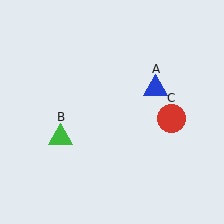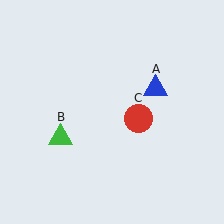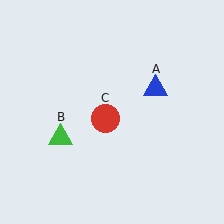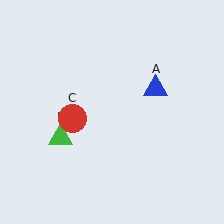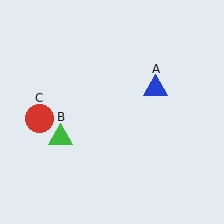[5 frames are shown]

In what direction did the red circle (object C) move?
The red circle (object C) moved left.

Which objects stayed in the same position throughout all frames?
Blue triangle (object A) and green triangle (object B) remained stationary.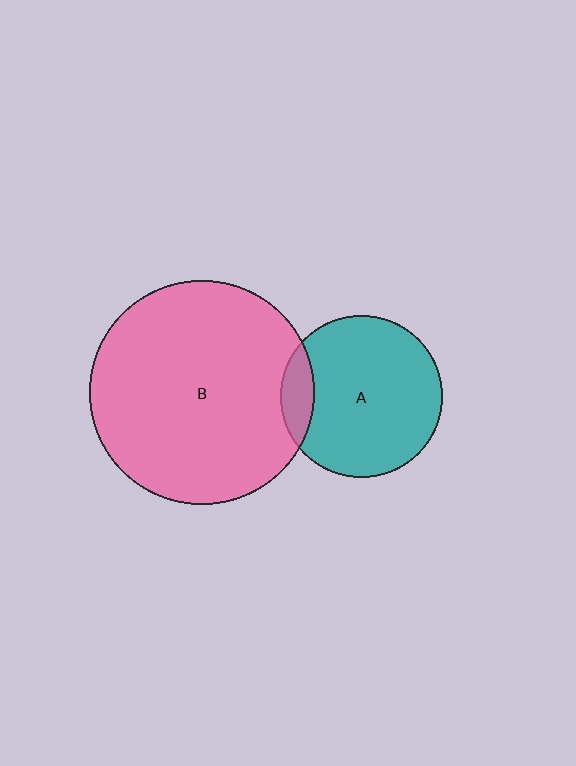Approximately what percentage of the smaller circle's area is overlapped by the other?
Approximately 10%.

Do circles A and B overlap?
Yes.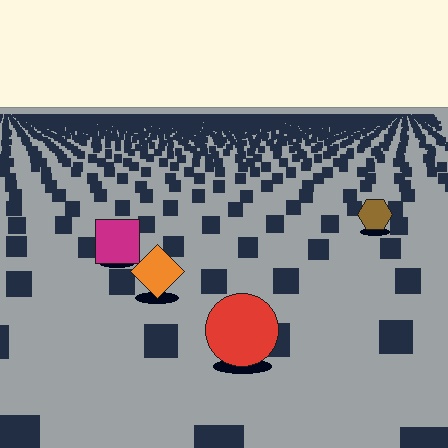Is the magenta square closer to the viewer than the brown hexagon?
Yes. The magenta square is closer — you can tell from the texture gradient: the ground texture is coarser near it.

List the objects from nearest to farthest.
From nearest to farthest: the red circle, the orange diamond, the magenta square, the brown hexagon.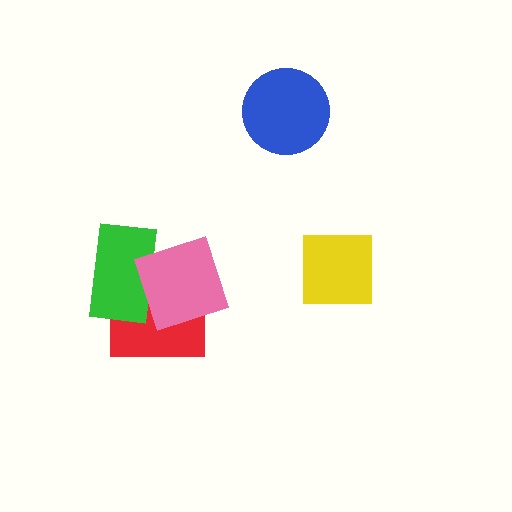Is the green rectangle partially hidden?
Yes, it is partially covered by another shape.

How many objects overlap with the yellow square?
0 objects overlap with the yellow square.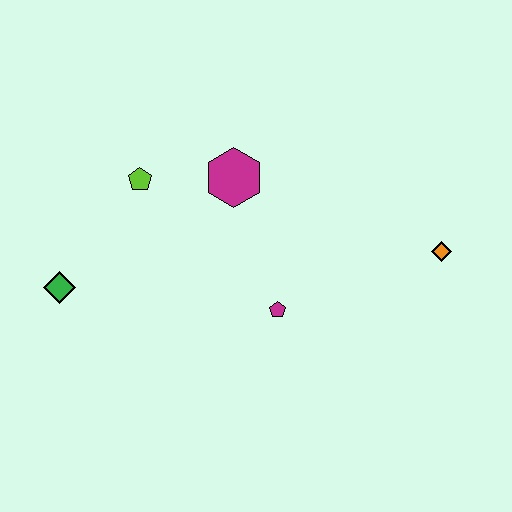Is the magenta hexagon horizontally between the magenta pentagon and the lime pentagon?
Yes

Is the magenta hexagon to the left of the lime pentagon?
No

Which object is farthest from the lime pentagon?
The orange diamond is farthest from the lime pentagon.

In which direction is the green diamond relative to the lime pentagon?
The green diamond is below the lime pentagon.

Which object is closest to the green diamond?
The lime pentagon is closest to the green diamond.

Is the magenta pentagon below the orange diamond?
Yes